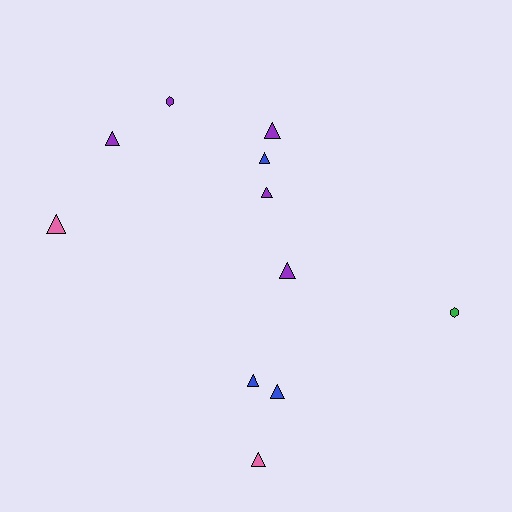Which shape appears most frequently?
Triangle, with 9 objects.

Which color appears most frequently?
Purple, with 5 objects.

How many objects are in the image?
There are 11 objects.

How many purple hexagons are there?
There is 1 purple hexagon.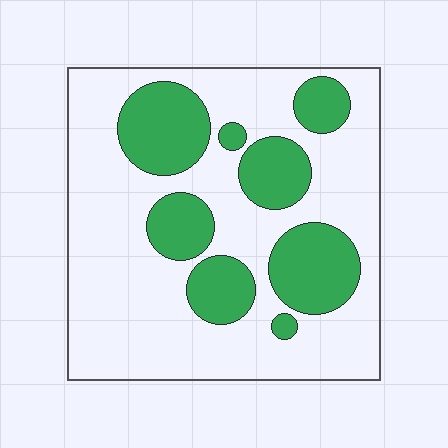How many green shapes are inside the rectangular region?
8.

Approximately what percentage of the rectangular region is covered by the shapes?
Approximately 30%.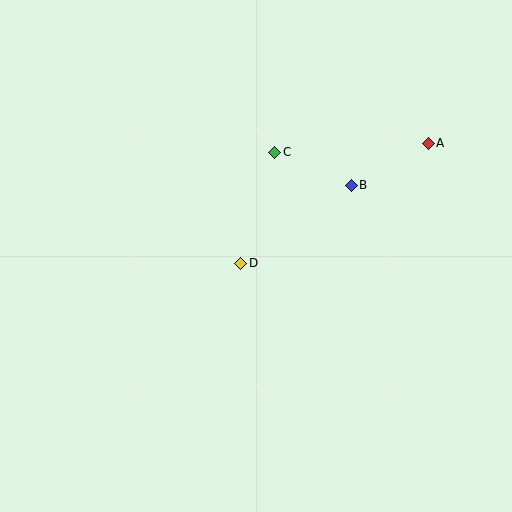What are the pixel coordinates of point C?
Point C is at (275, 152).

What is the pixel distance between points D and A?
The distance between D and A is 223 pixels.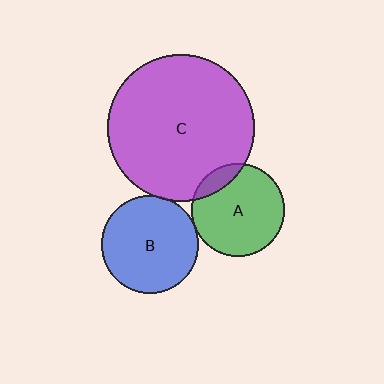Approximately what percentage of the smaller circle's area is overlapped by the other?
Approximately 5%.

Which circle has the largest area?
Circle C (purple).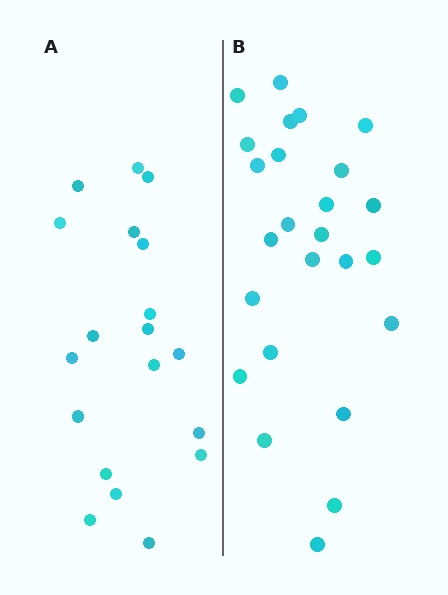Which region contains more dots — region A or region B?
Region B (the right region) has more dots.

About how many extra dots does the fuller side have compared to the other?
Region B has about 6 more dots than region A.